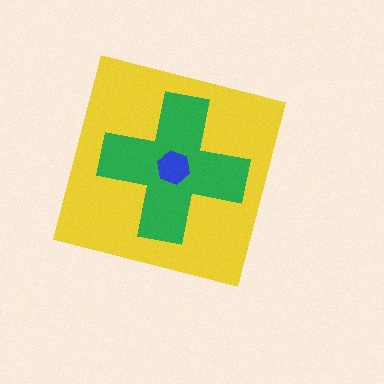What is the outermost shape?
The yellow square.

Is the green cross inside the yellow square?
Yes.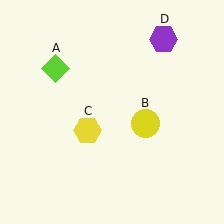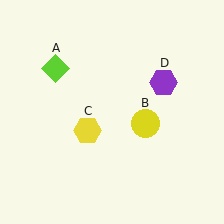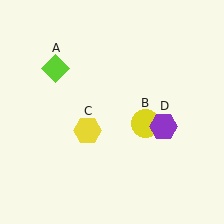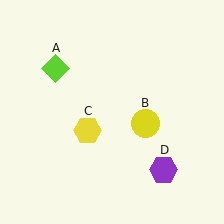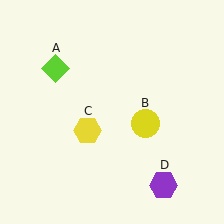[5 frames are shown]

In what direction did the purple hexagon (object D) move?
The purple hexagon (object D) moved down.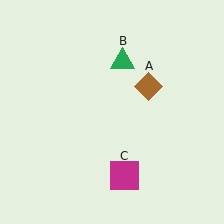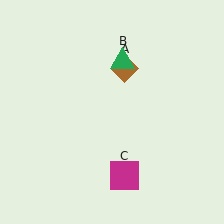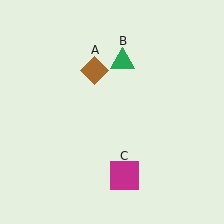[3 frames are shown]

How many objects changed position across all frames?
1 object changed position: brown diamond (object A).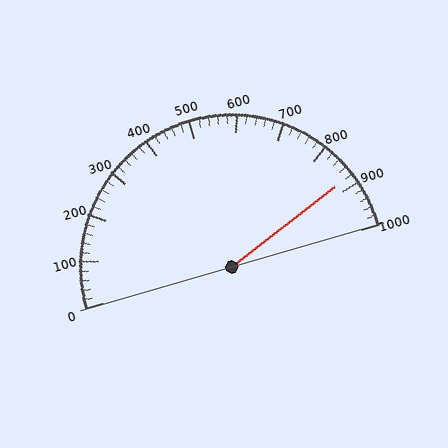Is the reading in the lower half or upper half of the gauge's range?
The reading is in the upper half of the range (0 to 1000).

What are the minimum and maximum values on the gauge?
The gauge ranges from 0 to 1000.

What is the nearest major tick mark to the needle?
The nearest major tick mark is 900.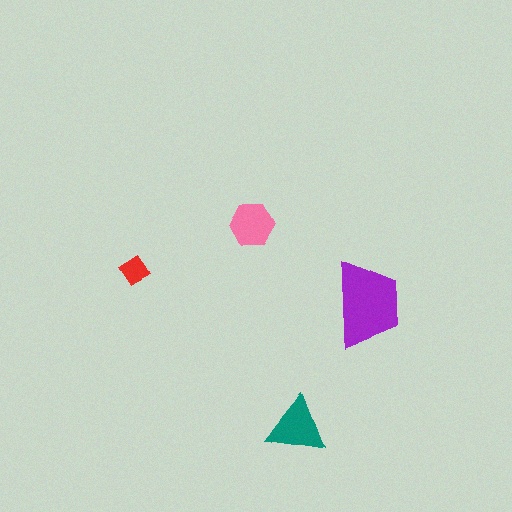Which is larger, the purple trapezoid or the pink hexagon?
The purple trapezoid.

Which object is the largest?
The purple trapezoid.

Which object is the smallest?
The red diamond.